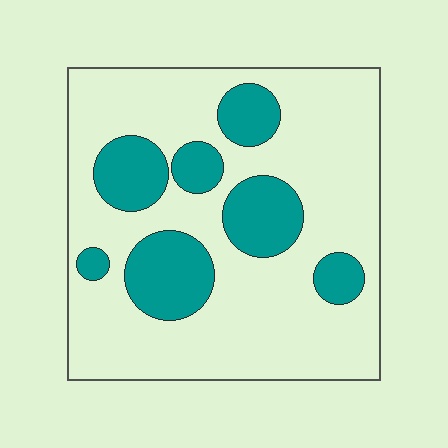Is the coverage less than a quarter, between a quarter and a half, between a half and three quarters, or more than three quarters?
Between a quarter and a half.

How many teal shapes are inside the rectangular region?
7.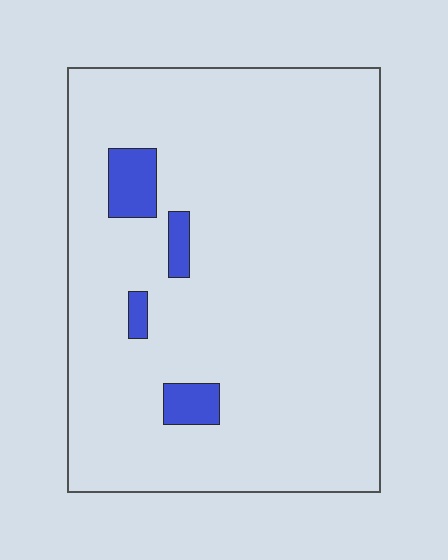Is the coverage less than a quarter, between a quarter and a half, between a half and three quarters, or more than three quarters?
Less than a quarter.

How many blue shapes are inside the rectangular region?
4.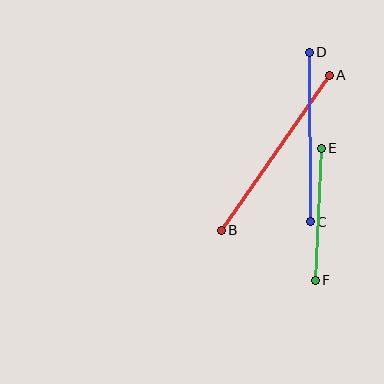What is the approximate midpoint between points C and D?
The midpoint is at approximately (310, 137) pixels.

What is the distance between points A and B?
The distance is approximately 189 pixels.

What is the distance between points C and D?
The distance is approximately 169 pixels.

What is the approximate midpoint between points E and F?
The midpoint is at approximately (318, 214) pixels.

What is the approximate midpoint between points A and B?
The midpoint is at approximately (275, 153) pixels.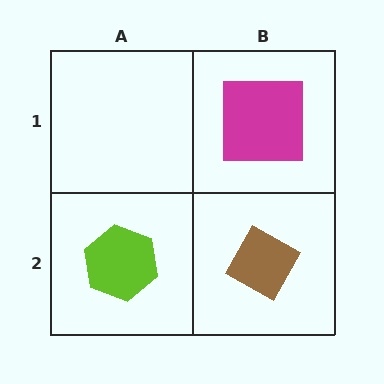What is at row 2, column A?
A lime hexagon.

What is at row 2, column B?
A brown diamond.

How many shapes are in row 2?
2 shapes.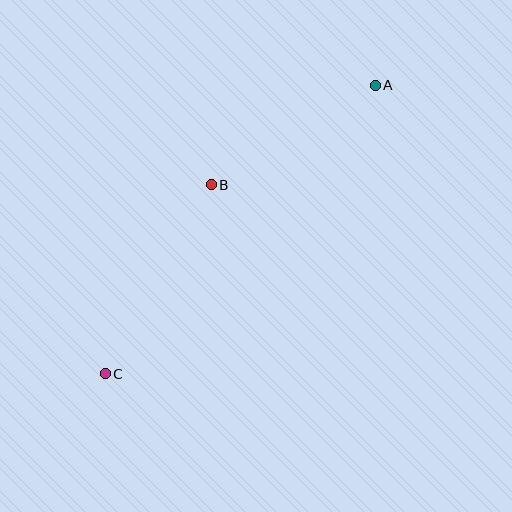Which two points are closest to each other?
Points A and B are closest to each other.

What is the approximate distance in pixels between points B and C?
The distance between B and C is approximately 217 pixels.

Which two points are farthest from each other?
Points A and C are farthest from each other.